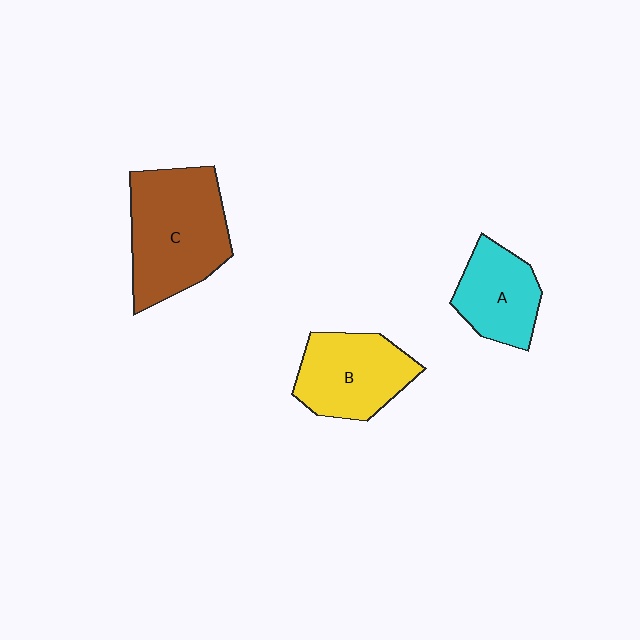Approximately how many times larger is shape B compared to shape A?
Approximately 1.2 times.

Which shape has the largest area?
Shape C (brown).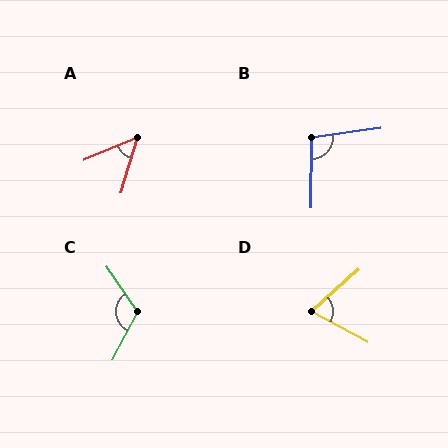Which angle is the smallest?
A, at approximately 50 degrees.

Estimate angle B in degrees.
Approximately 98 degrees.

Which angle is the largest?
C, at approximately 118 degrees.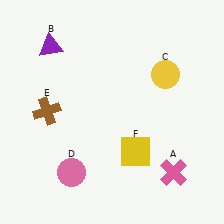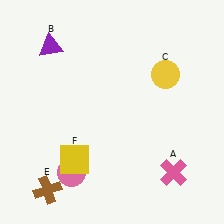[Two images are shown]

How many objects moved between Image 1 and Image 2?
2 objects moved between the two images.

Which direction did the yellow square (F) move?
The yellow square (F) moved left.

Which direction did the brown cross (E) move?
The brown cross (E) moved down.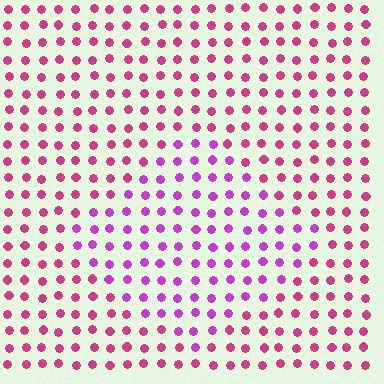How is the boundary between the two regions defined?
The boundary is defined purely by a slight shift in hue (about 32 degrees). Spacing, size, and orientation are identical on both sides.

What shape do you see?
I see a diamond.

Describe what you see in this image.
The image is filled with small magenta elements in a uniform arrangement. A diamond-shaped region is visible where the elements are tinted to a slightly different hue, forming a subtle color boundary.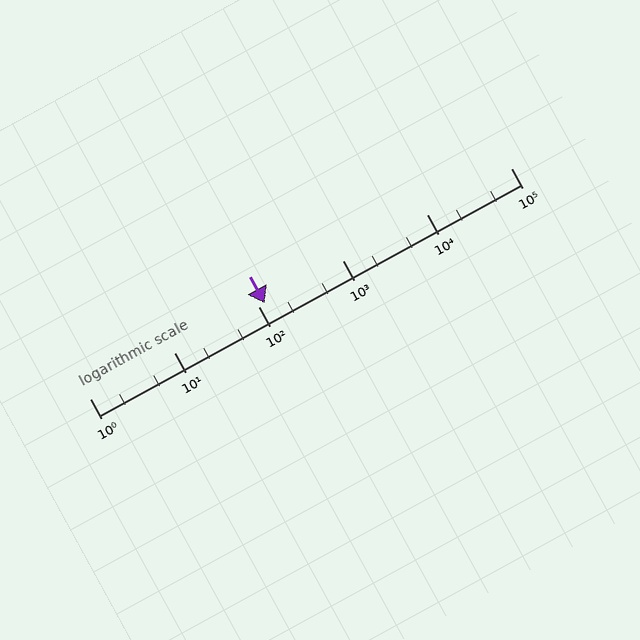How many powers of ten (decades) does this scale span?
The scale spans 5 decades, from 1 to 100000.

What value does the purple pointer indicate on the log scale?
The pointer indicates approximately 120.